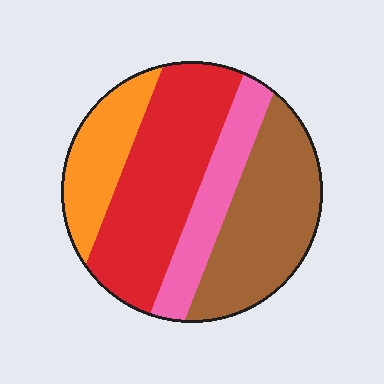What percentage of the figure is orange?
Orange takes up less than a quarter of the figure.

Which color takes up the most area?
Red, at roughly 35%.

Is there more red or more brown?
Red.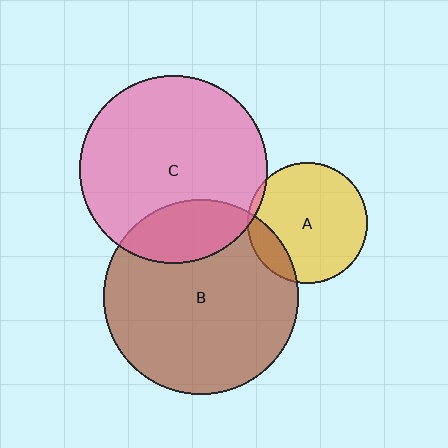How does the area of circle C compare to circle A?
Approximately 2.4 times.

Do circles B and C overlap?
Yes.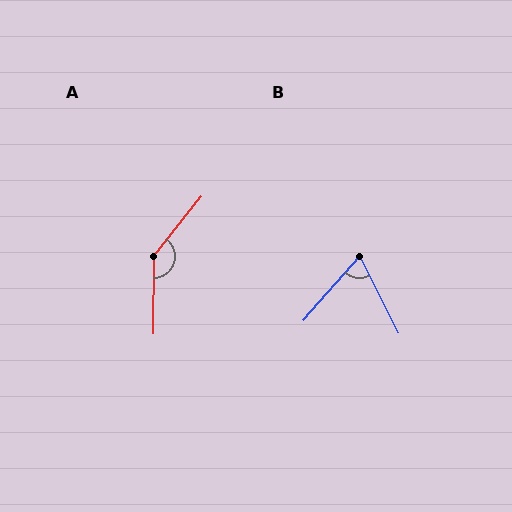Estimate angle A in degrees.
Approximately 142 degrees.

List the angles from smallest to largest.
B (68°), A (142°).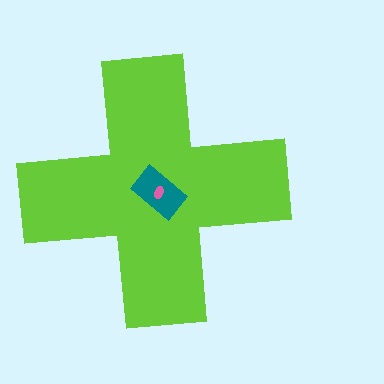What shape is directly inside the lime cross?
The teal rectangle.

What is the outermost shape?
The lime cross.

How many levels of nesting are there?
3.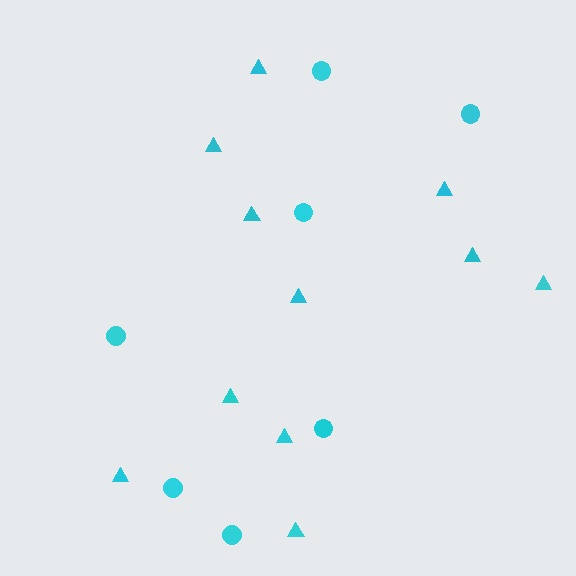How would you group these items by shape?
There are 2 groups: one group of circles (7) and one group of triangles (11).